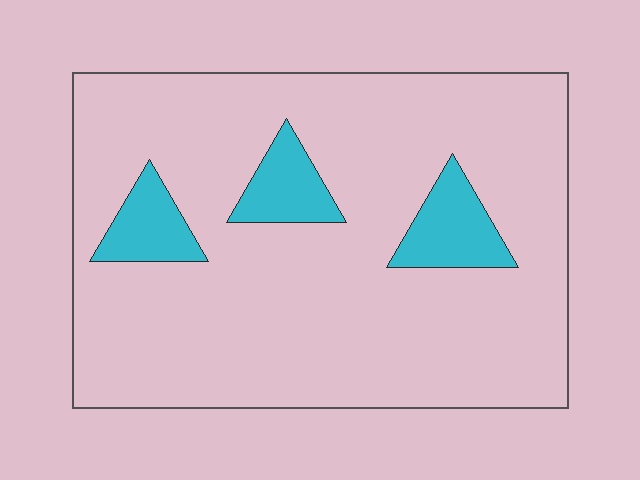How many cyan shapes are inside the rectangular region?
3.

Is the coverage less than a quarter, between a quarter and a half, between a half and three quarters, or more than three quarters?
Less than a quarter.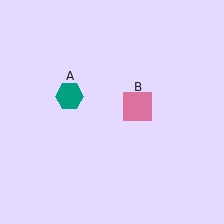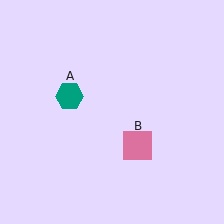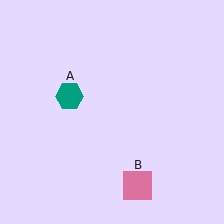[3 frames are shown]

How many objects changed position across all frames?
1 object changed position: pink square (object B).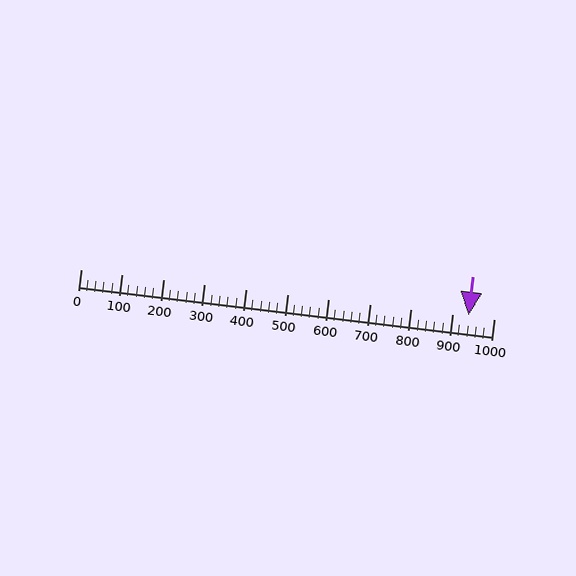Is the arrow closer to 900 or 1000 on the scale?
The arrow is closer to 900.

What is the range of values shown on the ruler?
The ruler shows values from 0 to 1000.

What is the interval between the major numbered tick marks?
The major tick marks are spaced 100 units apart.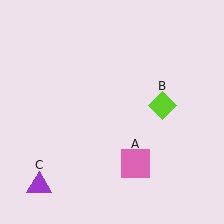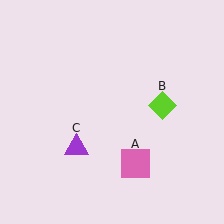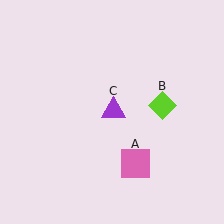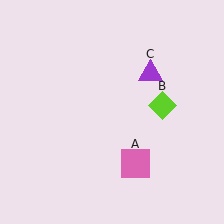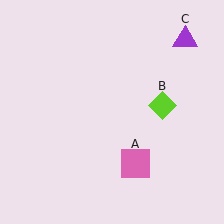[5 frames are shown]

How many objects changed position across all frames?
1 object changed position: purple triangle (object C).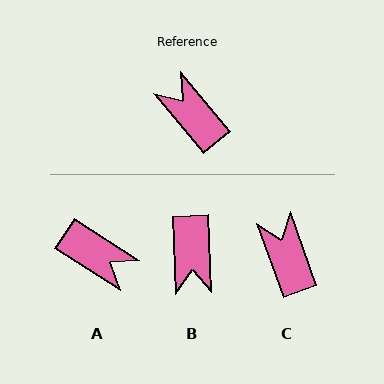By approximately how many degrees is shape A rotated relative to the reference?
Approximately 163 degrees clockwise.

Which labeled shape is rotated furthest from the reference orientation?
A, about 163 degrees away.